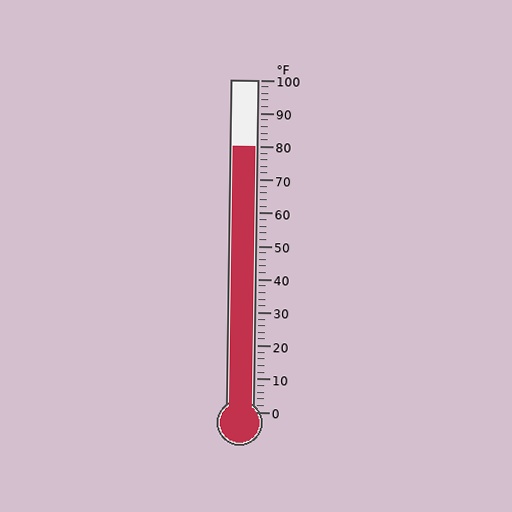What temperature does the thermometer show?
The thermometer shows approximately 80°F.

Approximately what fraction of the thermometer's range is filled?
The thermometer is filled to approximately 80% of its range.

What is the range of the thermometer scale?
The thermometer scale ranges from 0°F to 100°F.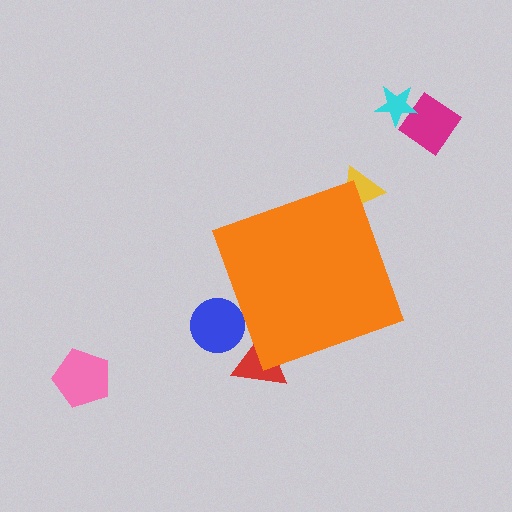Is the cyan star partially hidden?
No, the cyan star is fully visible.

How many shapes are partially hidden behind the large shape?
3 shapes are partially hidden.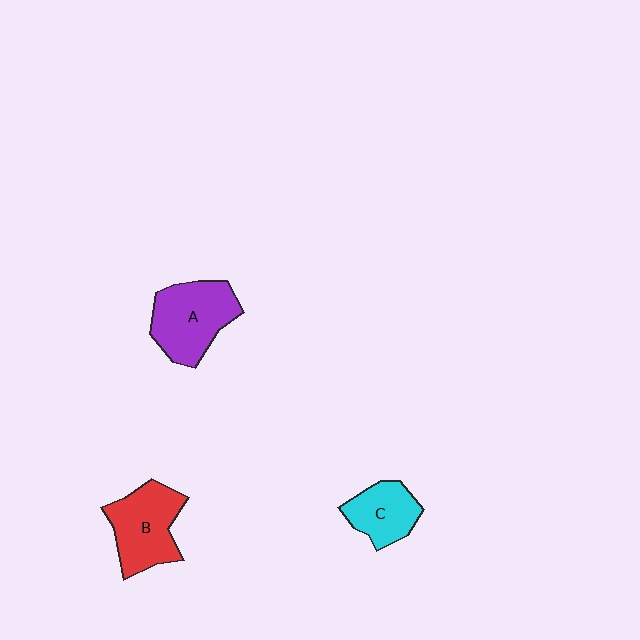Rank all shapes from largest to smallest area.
From largest to smallest: A (purple), B (red), C (cyan).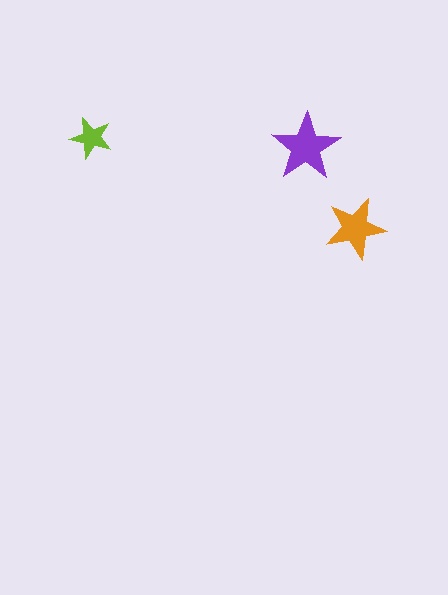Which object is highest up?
The lime star is topmost.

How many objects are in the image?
There are 3 objects in the image.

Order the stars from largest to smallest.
the purple one, the orange one, the lime one.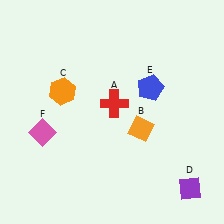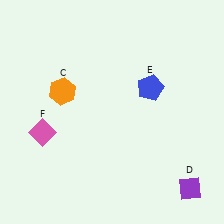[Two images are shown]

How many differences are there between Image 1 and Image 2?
There are 2 differences between the two images.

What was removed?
The orange diamond (B), the red cross (A) were removed in Image 2.